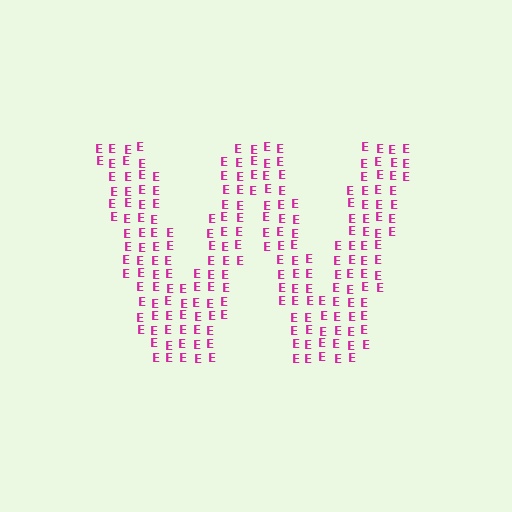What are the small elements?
The small elements are letter E's.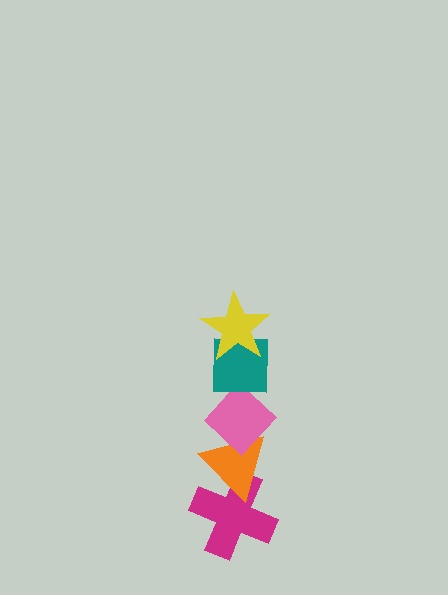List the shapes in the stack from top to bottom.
From top to bottom: the yellow star, the teal square, the pink diamond, the orange triangle, the magenta cross.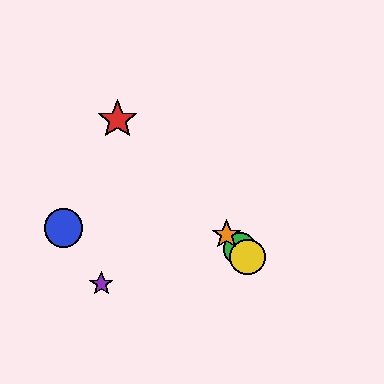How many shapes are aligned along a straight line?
4 shapes (the red star, the green circle, the yellow circle, the orange star) are aligned along a straight line.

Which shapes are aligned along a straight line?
The red star, the green circle, the yellow circle, the orange star are aligned along a straight line.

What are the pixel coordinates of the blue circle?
The blue circle is at (64, 228).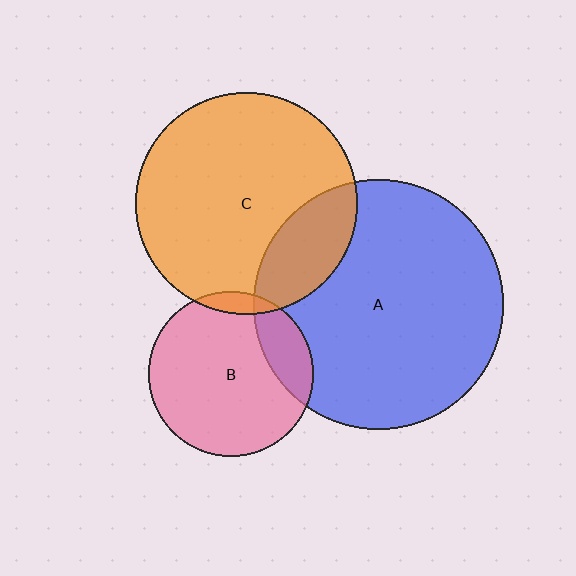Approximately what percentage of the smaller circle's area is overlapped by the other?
Approximately 20%.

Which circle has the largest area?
Circle A (blue).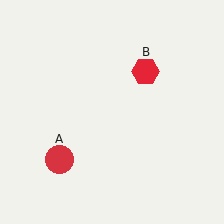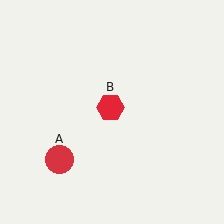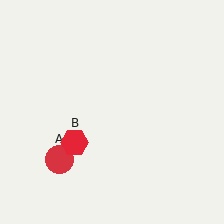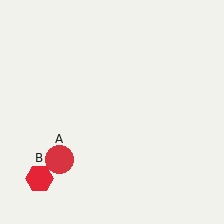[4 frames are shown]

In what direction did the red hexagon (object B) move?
The red hexagon (object B) moved down and to the left.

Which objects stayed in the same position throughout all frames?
Red circle (object A) remained stationary.